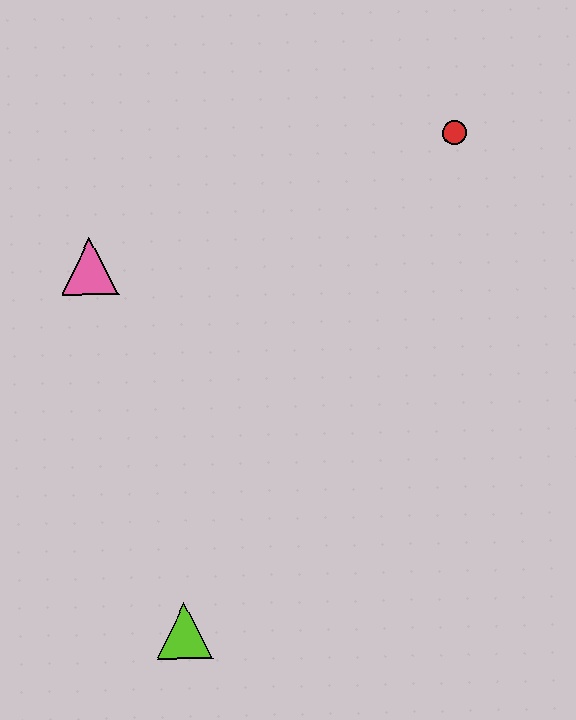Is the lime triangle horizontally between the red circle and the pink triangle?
Yes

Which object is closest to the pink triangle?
The lime triangle is closest to the pink triangle.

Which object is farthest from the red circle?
The lime triangle is farthest from the red circle.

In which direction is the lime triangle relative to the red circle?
The lime triangle is below the red circle.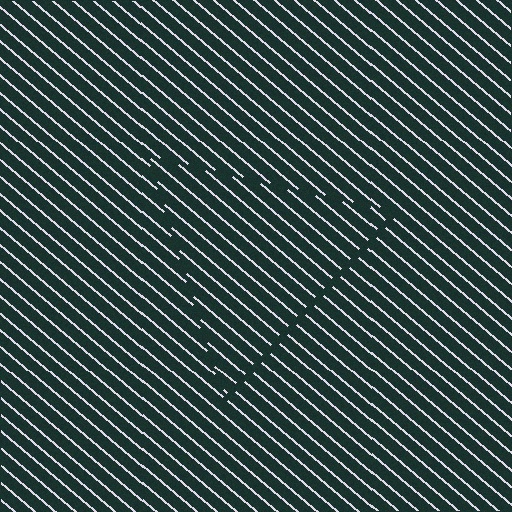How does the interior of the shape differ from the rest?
The interior of the shape contains the same grating, shifted by half a period — the contour is defined by the phase discontinuity where line-ends from the inner and outer gratings abut.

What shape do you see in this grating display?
An illusory triangle. The interior of the shape contains the same grating, shifted by half a period — the contour is defined by the phase discontinuity where line-ends from the inner and outer gratings abut.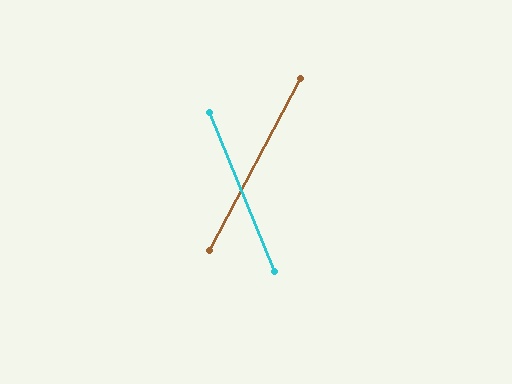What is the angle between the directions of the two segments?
Approximately 50 degrees.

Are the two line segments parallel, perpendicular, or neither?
Neither parallel nor perpendicular — they differ by about 50°.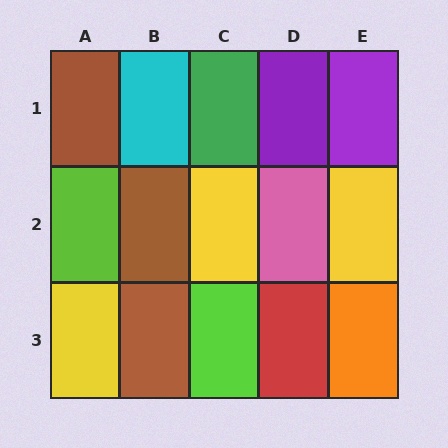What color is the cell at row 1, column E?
Purple.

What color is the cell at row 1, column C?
Green.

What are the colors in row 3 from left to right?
Yellow, brown, lime, red, orange.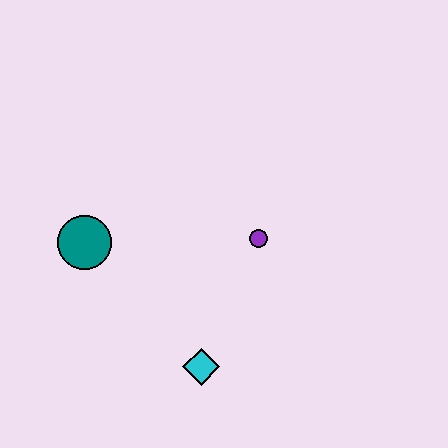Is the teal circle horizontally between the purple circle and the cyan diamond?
No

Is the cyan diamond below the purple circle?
Yes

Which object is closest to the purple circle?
The cyan diamond is closest to the purple circle.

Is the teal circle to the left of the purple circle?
Yes